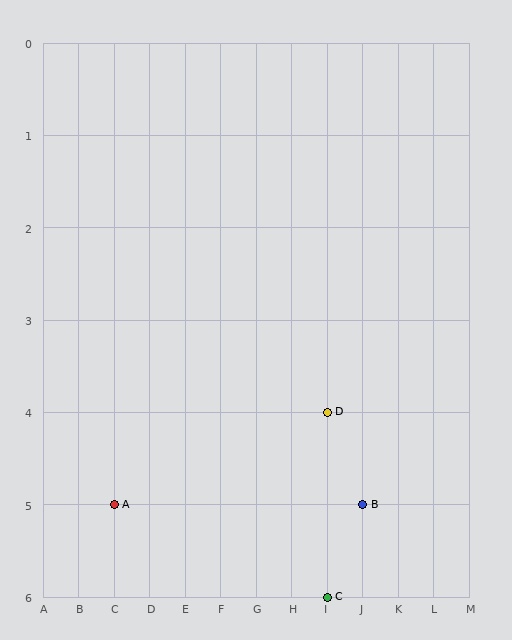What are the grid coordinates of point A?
Point A is at grid coordinates (C, 5).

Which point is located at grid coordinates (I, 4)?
Point D is at (I, 4).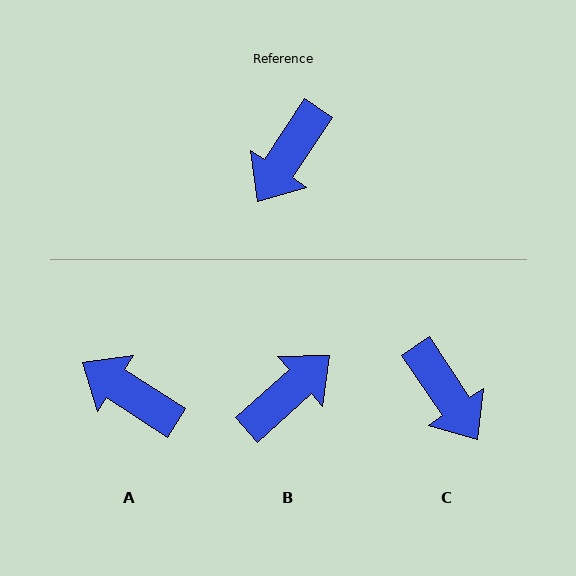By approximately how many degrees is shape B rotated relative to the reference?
Approximately 166 degrees counter-clockwise.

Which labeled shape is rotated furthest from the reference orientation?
B, about 166 degrees away.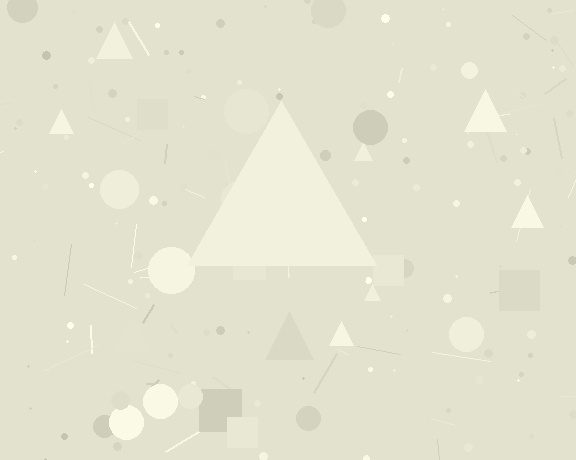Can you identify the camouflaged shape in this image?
The camouflaged shape is a triangle.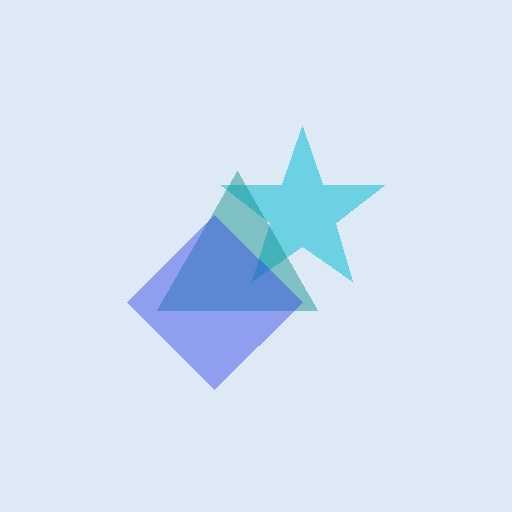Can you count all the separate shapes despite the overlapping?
Yes, there are 3 separate shapes.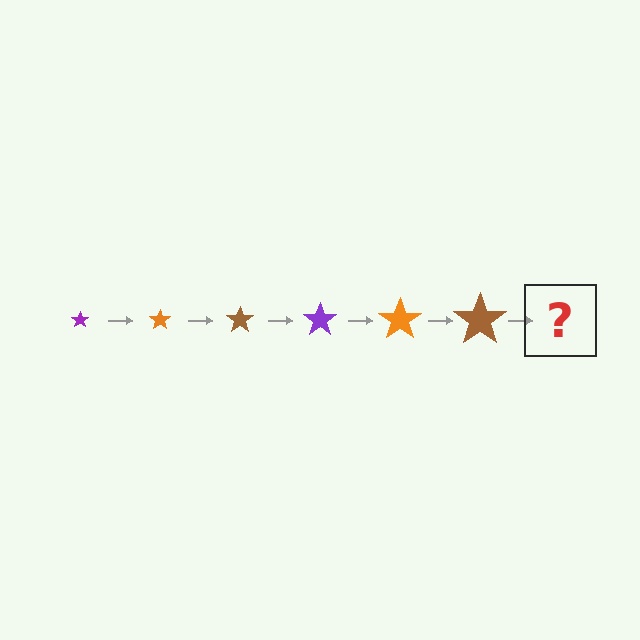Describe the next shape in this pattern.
It should be a purple star, larger than the previous one.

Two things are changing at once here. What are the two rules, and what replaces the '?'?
The two rules are that the star grows larger each step and the color cycles through purple, orange, and brown. The '?' should be a purple star, larger than the previous one.